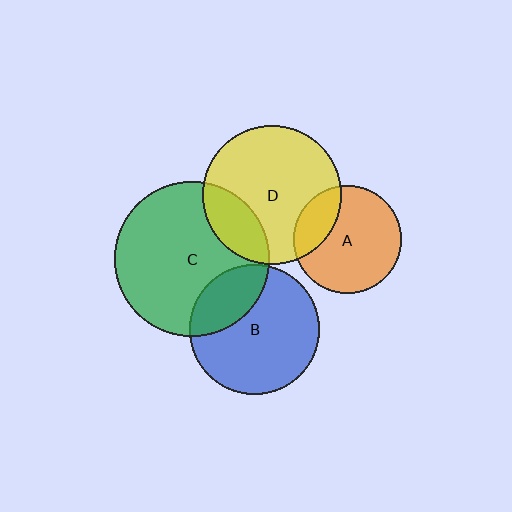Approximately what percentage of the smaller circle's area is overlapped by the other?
Approximately 25%.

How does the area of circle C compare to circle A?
Approximately 2.1 times.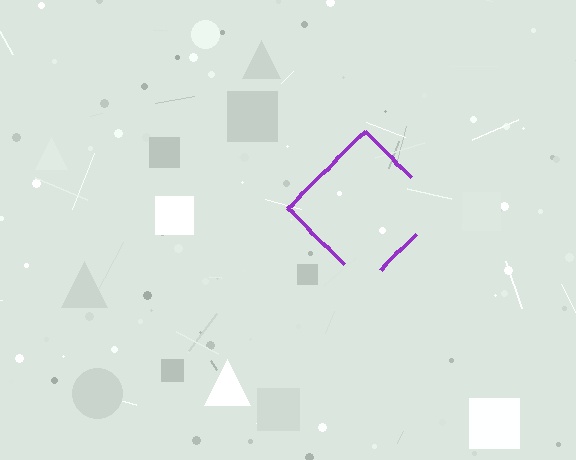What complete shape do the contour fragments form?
The contour fragments form a diamond.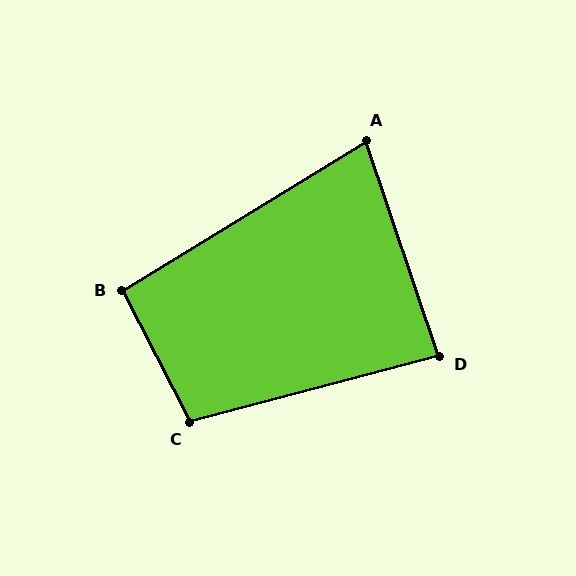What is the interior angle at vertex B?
Approximately 94 degrees (approximately right).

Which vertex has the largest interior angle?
C, at approximately 103 degrees.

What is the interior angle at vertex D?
Approximately 86 degrees (approximately right).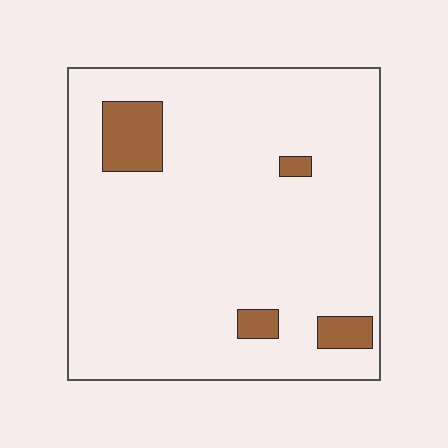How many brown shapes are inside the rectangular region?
4.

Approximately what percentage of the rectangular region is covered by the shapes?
Approximately 10%.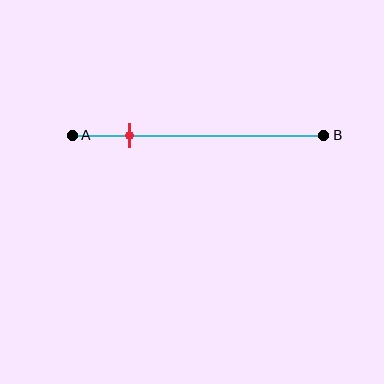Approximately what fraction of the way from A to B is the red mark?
The red mark is approximately 25% of the way from A to B.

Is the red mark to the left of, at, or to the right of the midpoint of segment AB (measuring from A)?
The red mark is to the left of the midpoint of segment AB.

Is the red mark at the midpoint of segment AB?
No, the mark is at about 25% from A, not at the 50% midpoint.